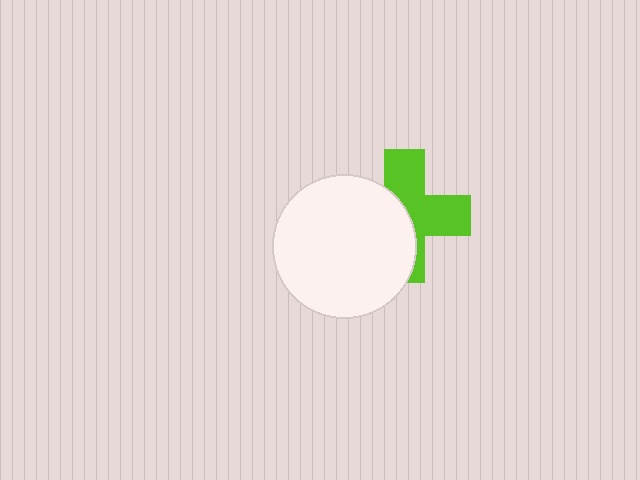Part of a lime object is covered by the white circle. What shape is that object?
It is a cross.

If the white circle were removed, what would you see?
You would see the complete lime cross.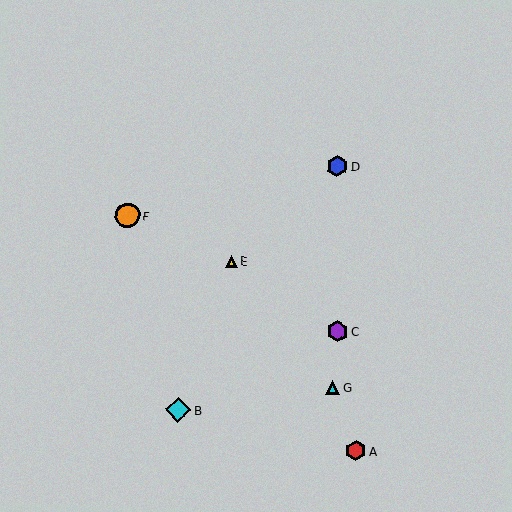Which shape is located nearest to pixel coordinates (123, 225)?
The orange circle (labeled F) at (128, 216) is nearest to that location.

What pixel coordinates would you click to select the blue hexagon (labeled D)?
Click at (337, 166) to select the blue hexagon D.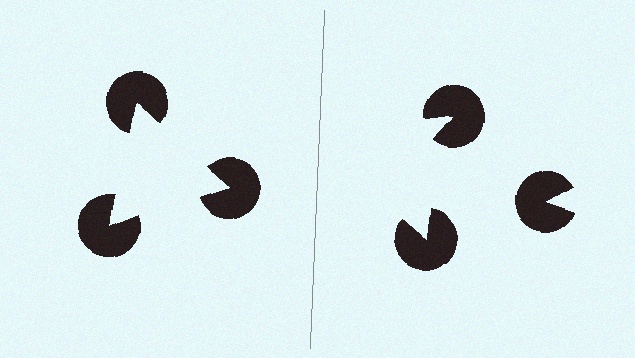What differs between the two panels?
The pac-man discs are positioned identically on both sides; only the wedge orientations differ. On the left they align to a triangle; on the right they are misaligned.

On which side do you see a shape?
An illusory triangle appears on the left side. On the right side the wedge cuts are rotated, so no coherent shape forms.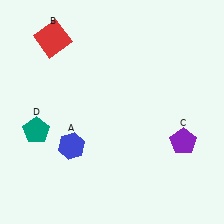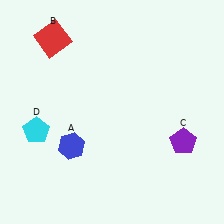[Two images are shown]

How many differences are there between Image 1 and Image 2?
There is 1 difference between the two images.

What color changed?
The pentagon (D) changed from teal in Image 1 to cyan in Image 2.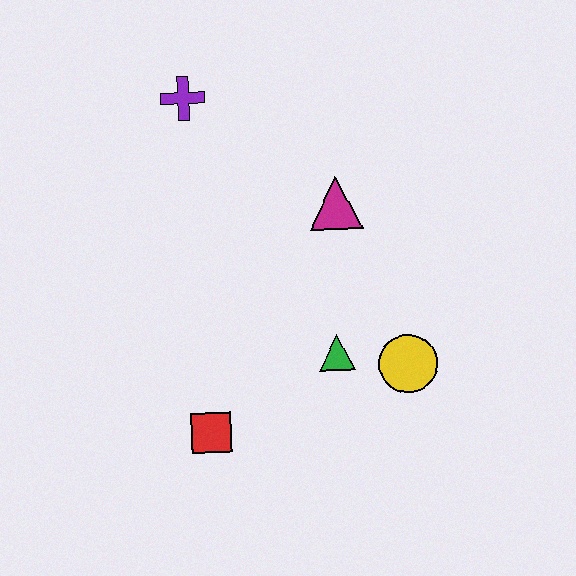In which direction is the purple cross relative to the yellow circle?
The purple cross is above the yellow circle.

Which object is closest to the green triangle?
The yellow circle is closest to the green triangle.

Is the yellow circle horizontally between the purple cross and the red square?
No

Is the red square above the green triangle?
No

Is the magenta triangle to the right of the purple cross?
Yes